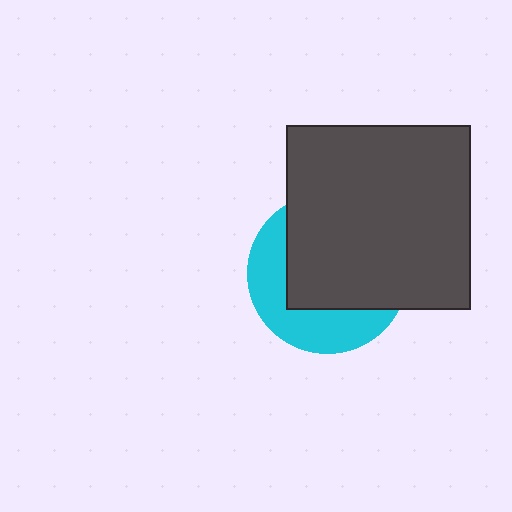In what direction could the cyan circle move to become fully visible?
The cyan circle could move toward the lower-left. That would shift it out from behind the dark gray square entirely.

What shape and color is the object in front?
The object in front is a dark gray square.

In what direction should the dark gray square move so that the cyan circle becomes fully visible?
The dark gray square should move toward the upper-right. That is the shortest direction to clear the overlap and leave the cyan circle fully visible.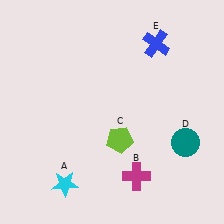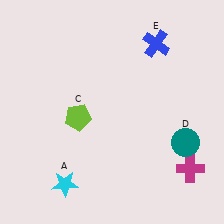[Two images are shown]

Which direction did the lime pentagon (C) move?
The lime pentagon (C) moved left.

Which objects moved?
The objects that moved are: the magenta cross (B), the lime pentagon (C).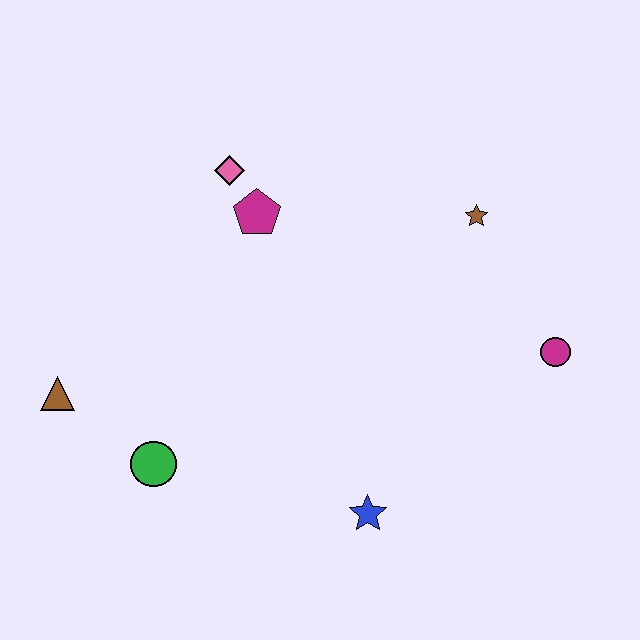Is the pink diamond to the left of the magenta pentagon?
Yes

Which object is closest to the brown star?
The magenta circle is closest to the brown star.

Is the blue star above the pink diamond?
No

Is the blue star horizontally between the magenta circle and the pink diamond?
Yes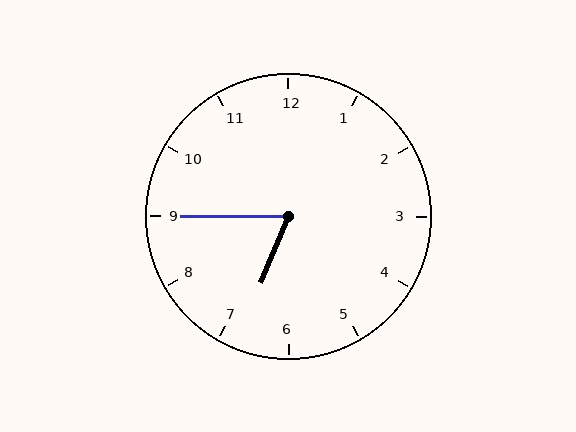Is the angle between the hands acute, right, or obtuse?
It is acute.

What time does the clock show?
6:45.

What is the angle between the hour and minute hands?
Approximately 68 degrees.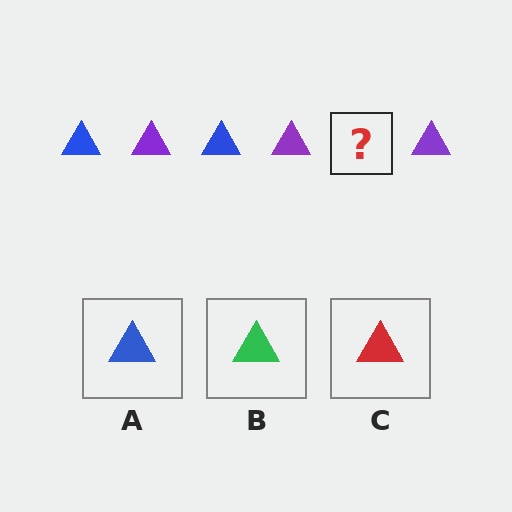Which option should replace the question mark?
Option A.